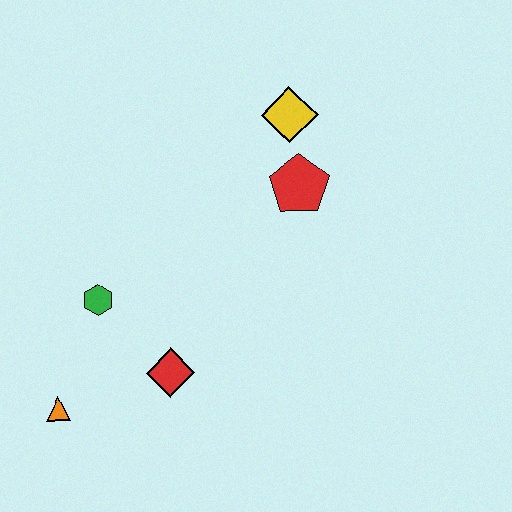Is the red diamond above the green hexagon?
No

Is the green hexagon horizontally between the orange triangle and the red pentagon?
Yes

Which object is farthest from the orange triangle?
The yellow diamond is farthest from the orange triangle.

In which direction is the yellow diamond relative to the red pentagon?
The yellow diamond is above the red pentagon.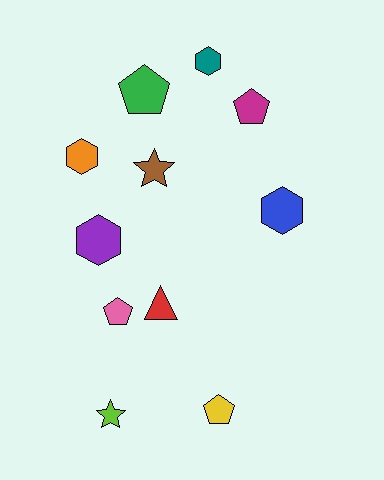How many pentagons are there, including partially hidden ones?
There are 4 pentagons.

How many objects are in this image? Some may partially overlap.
There are 11 objects.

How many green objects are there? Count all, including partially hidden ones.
There is 1 green object.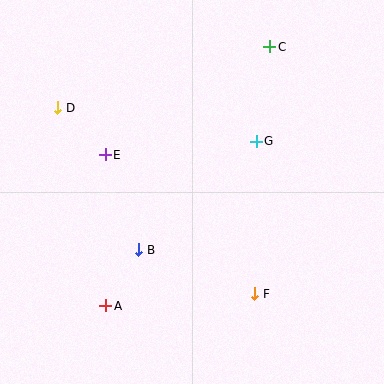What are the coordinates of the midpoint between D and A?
The midpoint between D and A is at (82, 207).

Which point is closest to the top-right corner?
Point C is closest to the top-right corner.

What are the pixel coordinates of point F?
Point F is at (255, 294).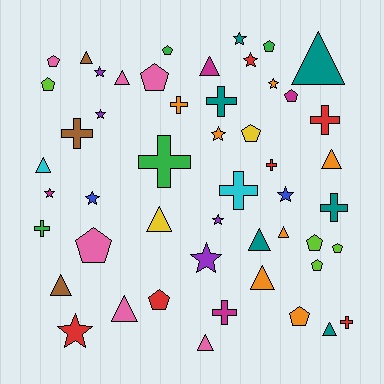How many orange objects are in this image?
There are 7 orange objects.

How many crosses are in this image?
There are 11 crosses.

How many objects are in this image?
There are 50 objects.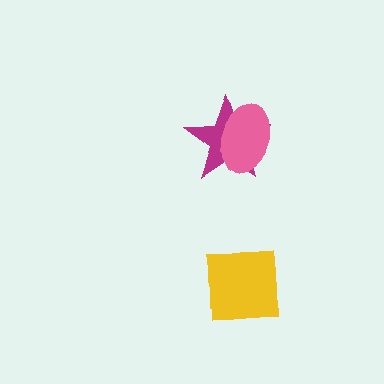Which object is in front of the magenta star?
The pink ellipse is in front of the magenta star.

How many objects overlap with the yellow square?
0 objects overlap with the yellow square.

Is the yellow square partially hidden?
No, no other shape covers it.